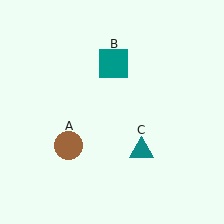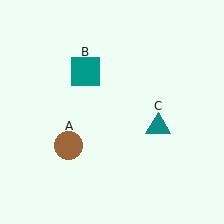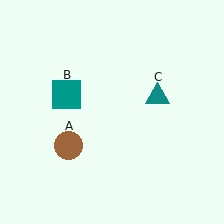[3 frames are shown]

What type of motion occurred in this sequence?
The teal square (object B), teal triangle (object C) rotated counterclockwise around the center of the scene.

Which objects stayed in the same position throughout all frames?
Brown circle (object A) remained stationary.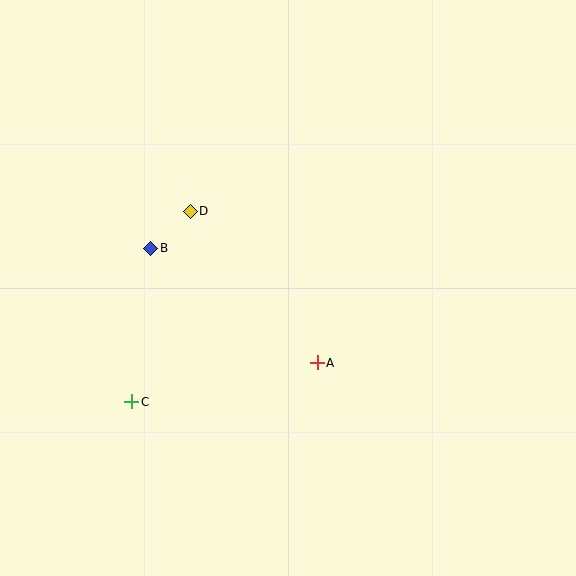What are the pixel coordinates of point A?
Point A is at (317, 363).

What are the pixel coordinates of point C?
Point C is at (132, 402).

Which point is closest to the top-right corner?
Point D is closest to the top-right corner.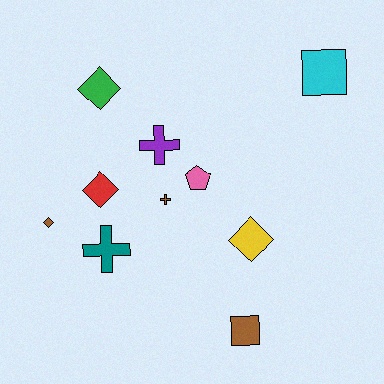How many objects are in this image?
There are 10 objects.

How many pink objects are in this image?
There is 1 pink object.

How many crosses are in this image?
There are 3 crosses.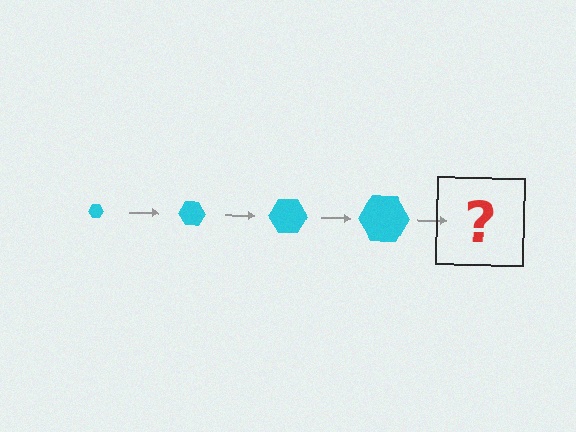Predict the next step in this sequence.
The next step is a cyan hexagon, larger than the previous one.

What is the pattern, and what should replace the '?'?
The pattern is that the hexagon gets progressively larger each step. The '?' should be a cyan hexagon, larger than the previous one.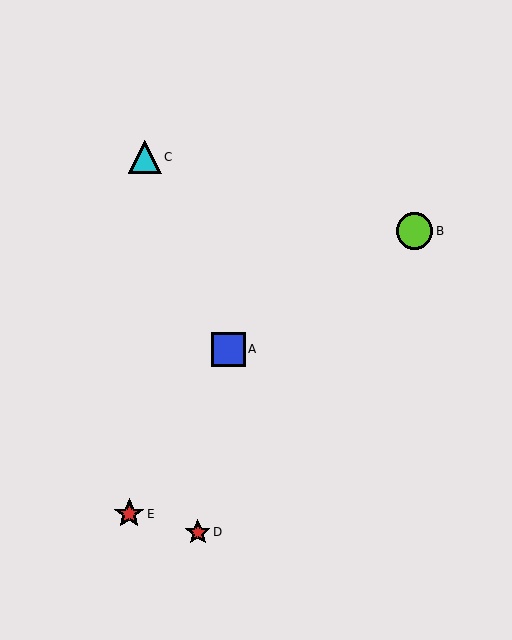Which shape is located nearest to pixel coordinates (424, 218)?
The lime circle (labeled B) at (414, 231) is nearest to that location.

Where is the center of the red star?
The center of the red star is at (129, 514).